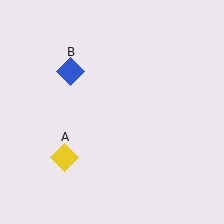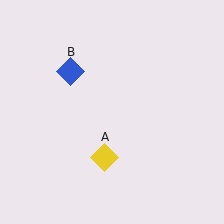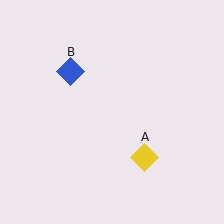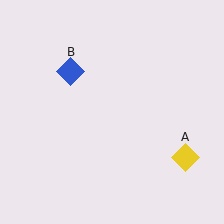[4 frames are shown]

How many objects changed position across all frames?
1 object changed position: yellow diamond (object A).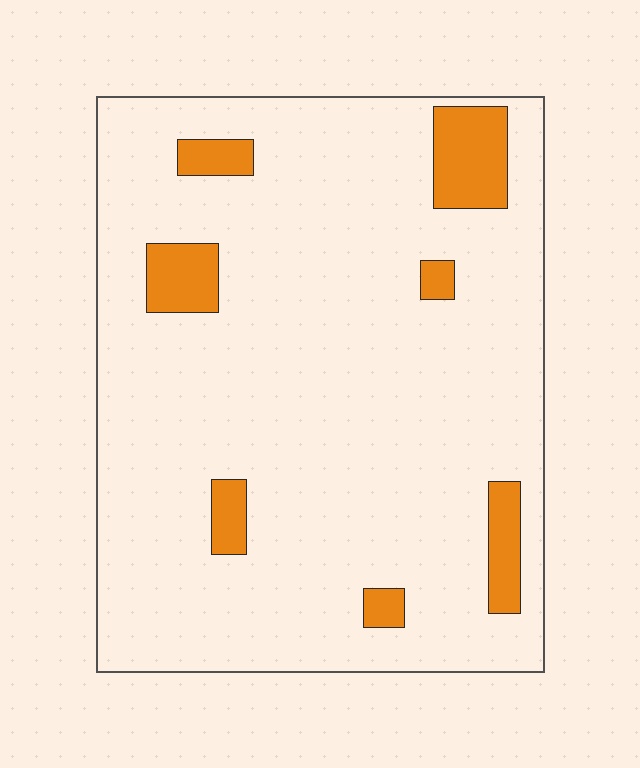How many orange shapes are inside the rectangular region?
7.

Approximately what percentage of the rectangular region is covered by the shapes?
Approximately 10%.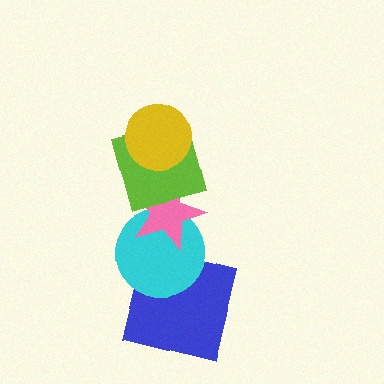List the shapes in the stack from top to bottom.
From top to bottom: the yellow circle, the lime square, the pink star, the cyan circle, the blue square.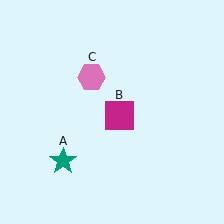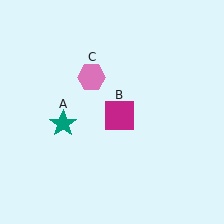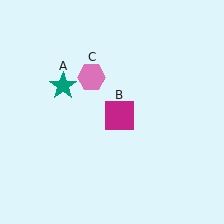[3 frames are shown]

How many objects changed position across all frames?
1 object changed position: teal star (object A).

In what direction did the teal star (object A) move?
The teal star (object A) moved up.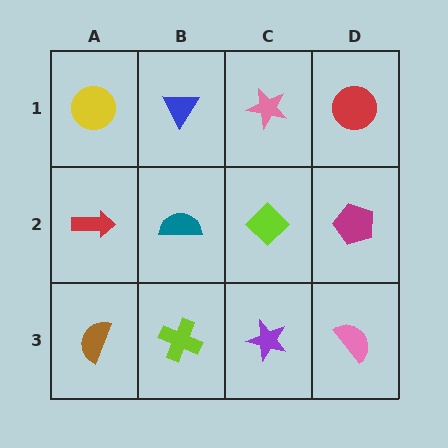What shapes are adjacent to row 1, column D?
A magenta pentagon (row 2, column D), a pink star (row 1, column C).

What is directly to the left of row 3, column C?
A lime cross.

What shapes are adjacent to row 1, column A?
A red arrow (row 2, column A), a blue triangle (row 1, column B).